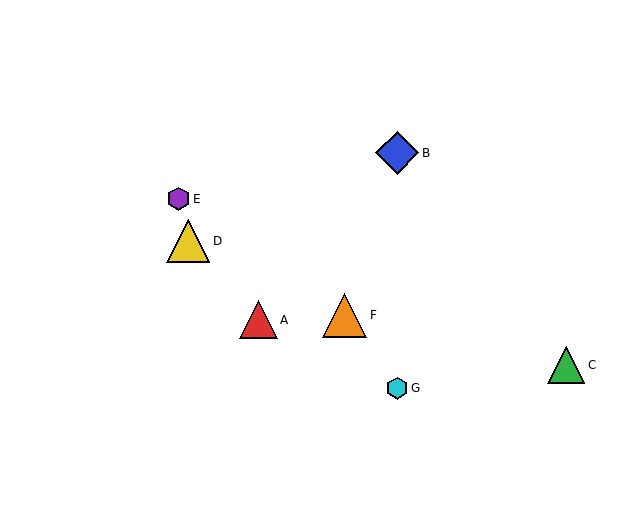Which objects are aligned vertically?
Objects B, G are aligned vertically.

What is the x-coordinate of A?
Object A is at x≈259.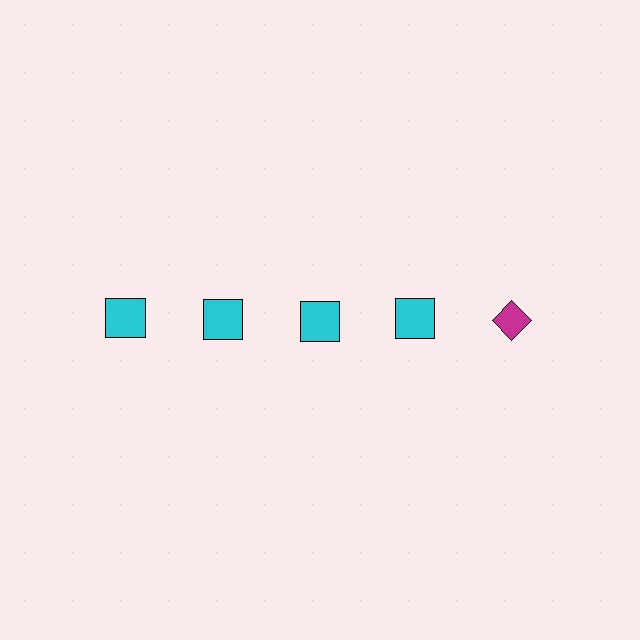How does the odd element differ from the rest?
It differs in both color (magenta instead of cyan) and shape (diamond instead of square).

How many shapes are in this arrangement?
There are 5 shapes arranged in a grid pattern.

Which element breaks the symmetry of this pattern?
The magenta diamond in the top row, rightmost column breaks the symmetry. All other shapes are cyan squares.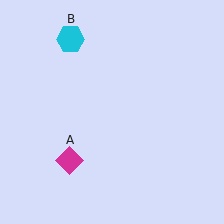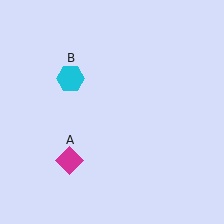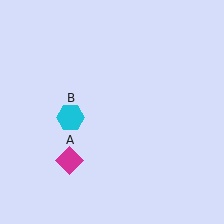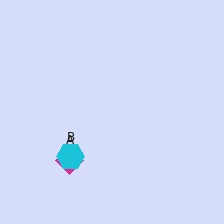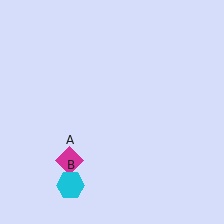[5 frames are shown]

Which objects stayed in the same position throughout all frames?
Magenta diamond (object A) remained stationary.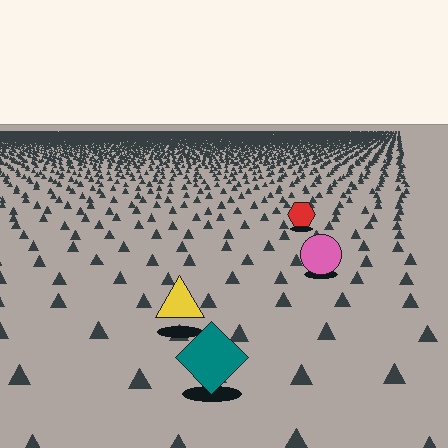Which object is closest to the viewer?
The teal diamond is closest. The texture marks near it are larger and more spread out.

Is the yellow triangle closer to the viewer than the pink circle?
Yes. The yellow triangle is closer — you can tell from the texture gradient: the ground texture is coarser near it.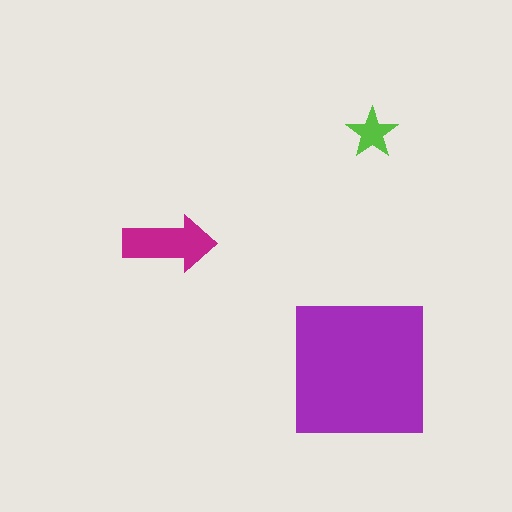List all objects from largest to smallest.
The purple square, the magenta arrow, the lime star.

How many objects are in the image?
There are 3 objects in the image.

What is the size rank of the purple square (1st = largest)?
1st.